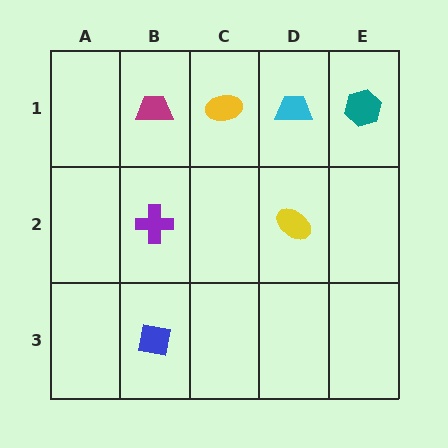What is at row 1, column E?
A teal hexagon.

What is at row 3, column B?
A blue square.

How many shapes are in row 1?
4 shapes.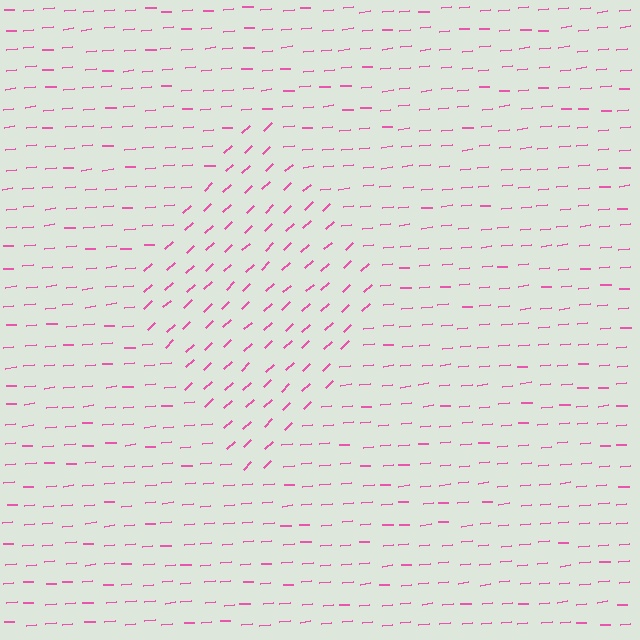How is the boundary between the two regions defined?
The boundary is defined purely by a change in line orientation (approximately 38 degrees difference). All lines are the same color and thickness.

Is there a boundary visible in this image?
Yes, there is a texture boundary formed by a change in line orientation.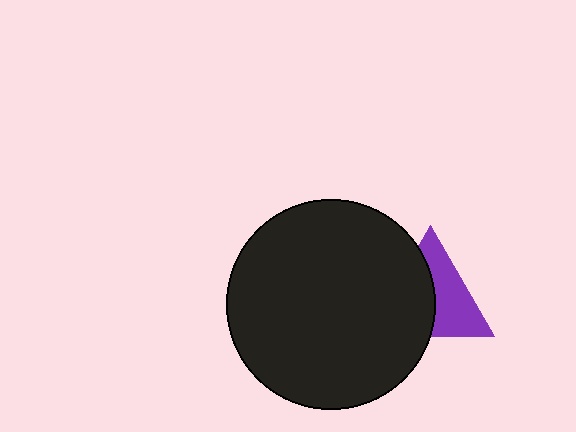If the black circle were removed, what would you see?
You would see the complete purple triangle.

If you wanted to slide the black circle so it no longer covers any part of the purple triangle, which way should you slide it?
Slide it left — that is the most direct way to separate the two shapes.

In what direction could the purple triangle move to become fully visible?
The purple triangle could move right. That would shift it out from behind the black circle entirely.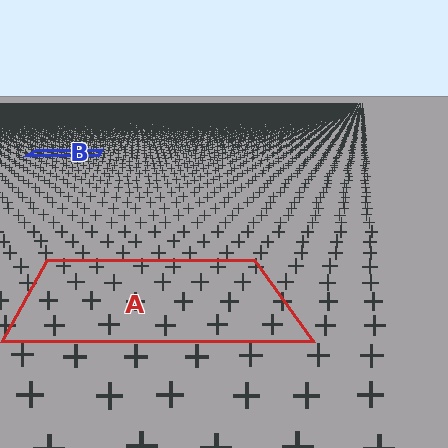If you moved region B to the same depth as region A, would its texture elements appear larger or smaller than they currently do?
They would appear larger. At a closer depth, the same texture elements are projected at a bigger on-screen size.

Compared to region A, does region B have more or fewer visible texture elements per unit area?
Region B has more texture elements per unit area — they are packed more densely because it is farther away.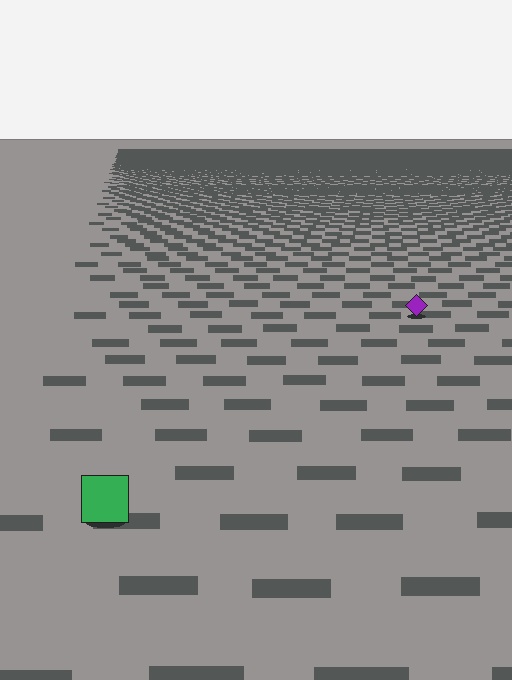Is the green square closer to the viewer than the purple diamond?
Yes. The green square is closer — you can tell from the texture gradient: the ground texture is coarser near it.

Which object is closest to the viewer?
The green square is closest. The texture marks near it are larger and more spread out.